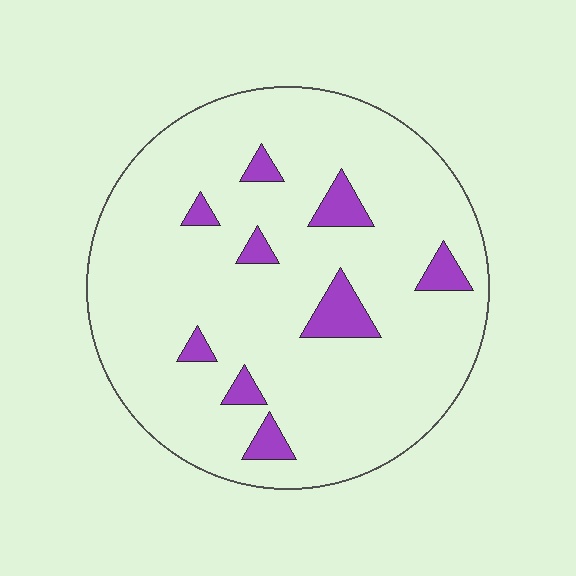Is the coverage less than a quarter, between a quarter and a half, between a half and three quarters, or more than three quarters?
Less than a quarter.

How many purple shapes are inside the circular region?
9.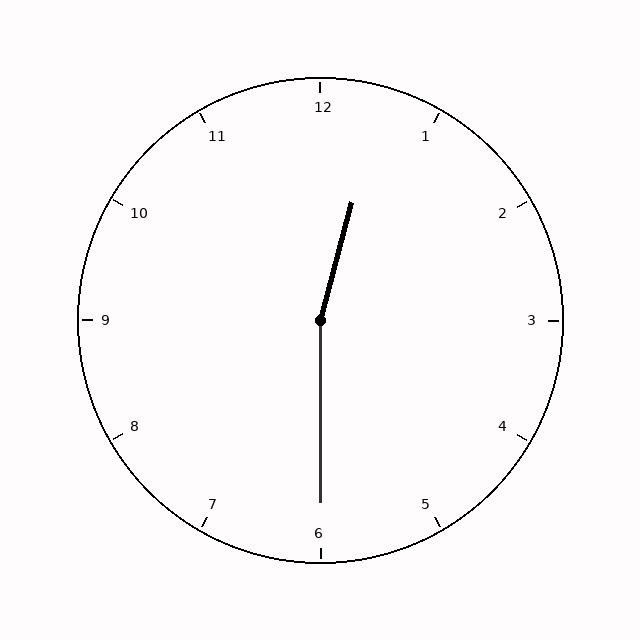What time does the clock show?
12:30.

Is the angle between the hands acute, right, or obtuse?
It is obtuse.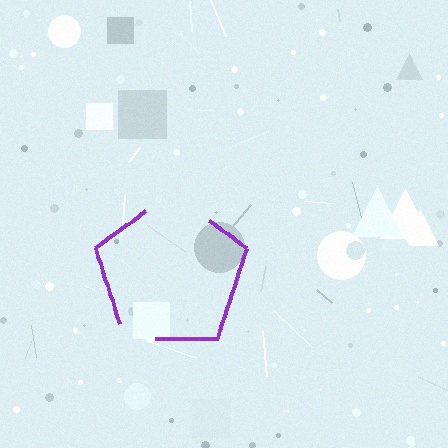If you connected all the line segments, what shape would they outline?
They would outline a pentagon.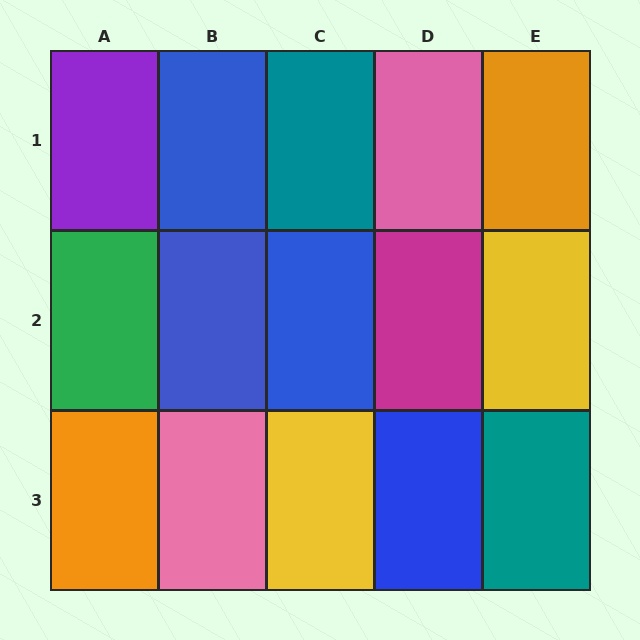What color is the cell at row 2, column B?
Blue.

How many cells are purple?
1 cell is purple.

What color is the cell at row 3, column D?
Blue.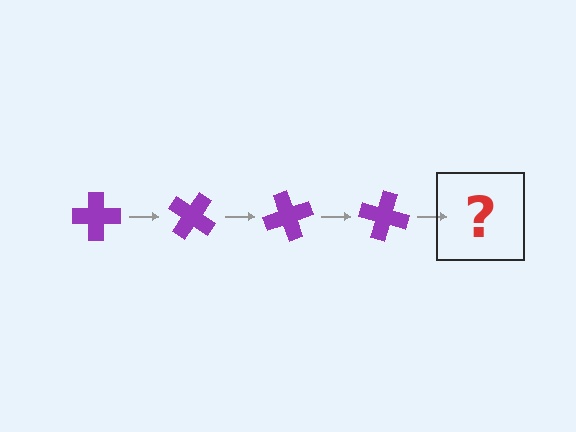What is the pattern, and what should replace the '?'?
The pattern is that the cross rotates 35 degrees each step. The '?' should be a purple cross rotated 140 degrees.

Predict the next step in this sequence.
The next step is a purple cross rotated 140 degrees.